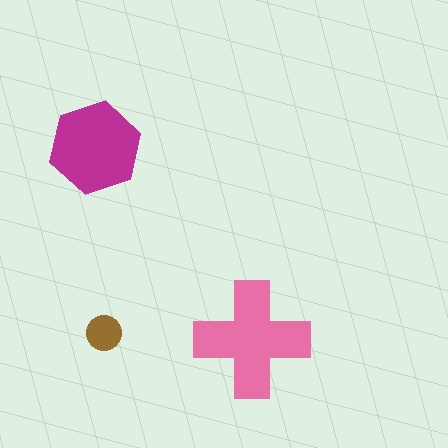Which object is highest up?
The magenta hexagon is topmost.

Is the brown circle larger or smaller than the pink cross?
Smaller.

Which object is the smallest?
The brown circle.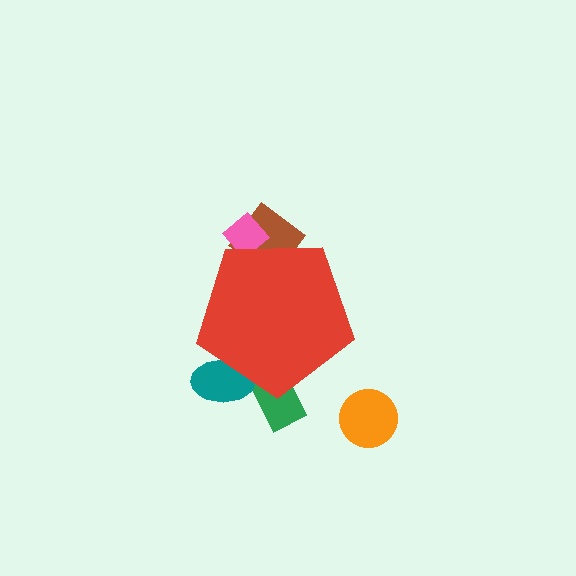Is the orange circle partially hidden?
No, the orange circle is fully visible.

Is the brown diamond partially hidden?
Yes, the brown diamond is partially hidden behind the red pentagon.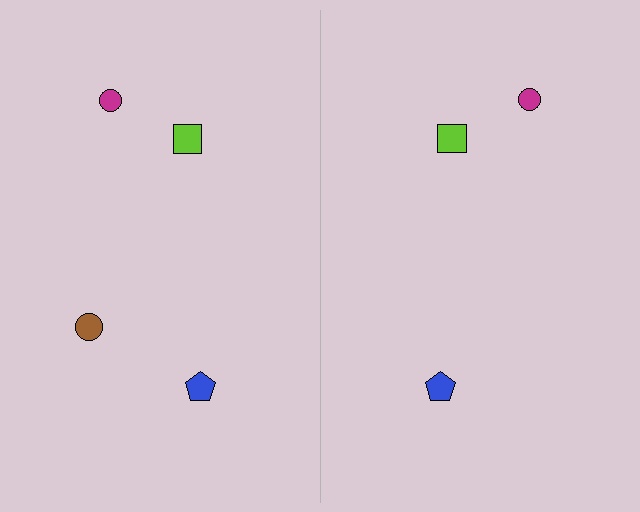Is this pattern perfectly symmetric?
No, the pattern is not perfectly symmetric. A brown circle is missing from the right side.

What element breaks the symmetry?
A brown circle is missing from the right side.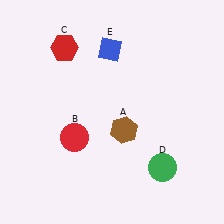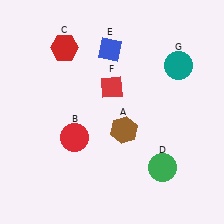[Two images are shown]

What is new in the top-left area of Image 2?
A red diamond (F) was added in the top-left area of Image 2.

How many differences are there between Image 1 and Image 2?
There are 2 differences between the two images.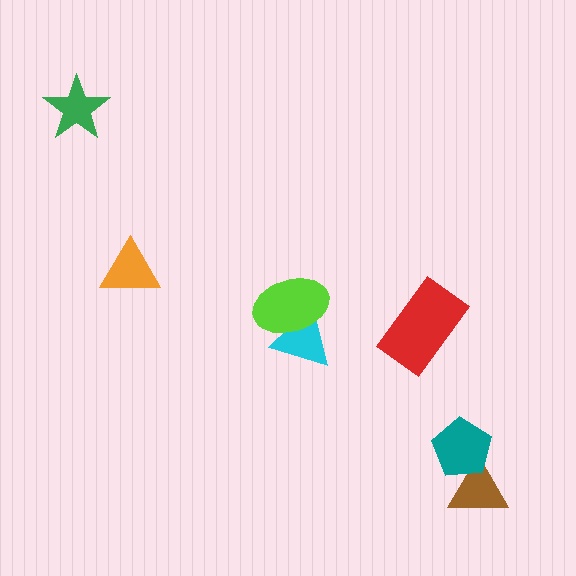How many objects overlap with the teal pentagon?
1 object overlaps with the teal pentagon.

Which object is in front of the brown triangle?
The teal pentagon is in front of the brown triangle.